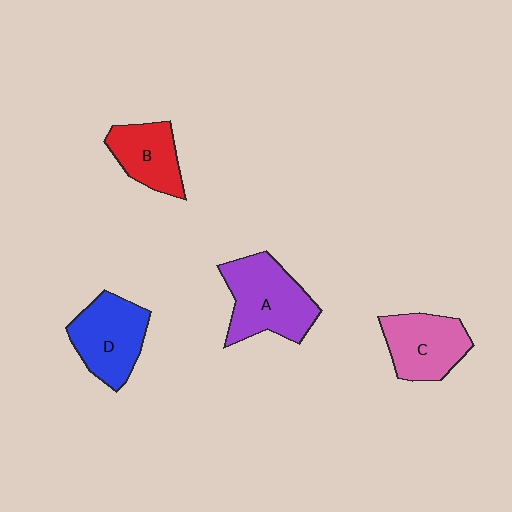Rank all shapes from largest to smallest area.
From largest to smallest: A (purple), D (blue), C (pink), B (red).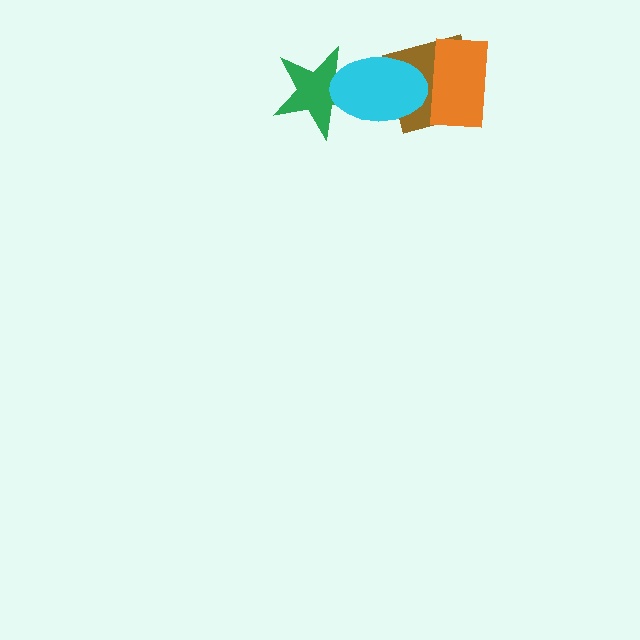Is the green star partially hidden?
Yes, it is partially covered by another shape.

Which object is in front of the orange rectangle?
The cyan ellipse is in front of the orange rectangle.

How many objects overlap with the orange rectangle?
2 objects overlap with the orange rectangle.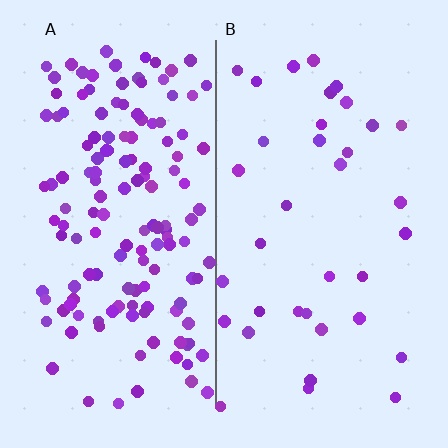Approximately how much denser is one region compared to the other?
Approximately 4.1× — region A over region B.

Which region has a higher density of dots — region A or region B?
A (the left).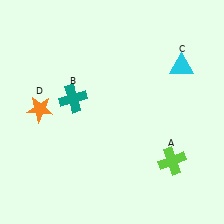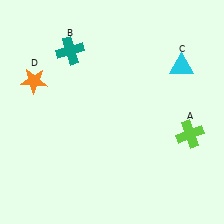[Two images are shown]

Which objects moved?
The objects that moved are: the lime cross (A), the teal cross (B), the orange star (D).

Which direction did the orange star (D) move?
The orange star (D) moved up.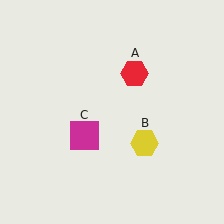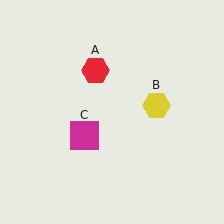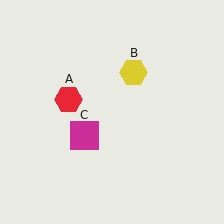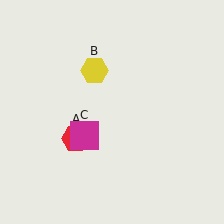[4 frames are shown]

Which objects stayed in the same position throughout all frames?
Magenta square (object C) remained stationary.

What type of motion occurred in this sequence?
The red hexagon (object A), yellow hexagon (object B) rotated counterclockwise around the center of the scene.